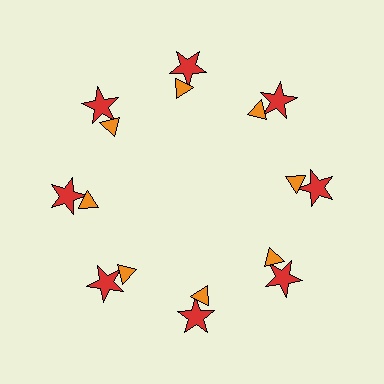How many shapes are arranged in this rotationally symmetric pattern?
There are 16 shapes, arranged in 8 groups of 2.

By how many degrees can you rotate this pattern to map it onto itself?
The pattern maps onto itself every 45 degrees of rotation.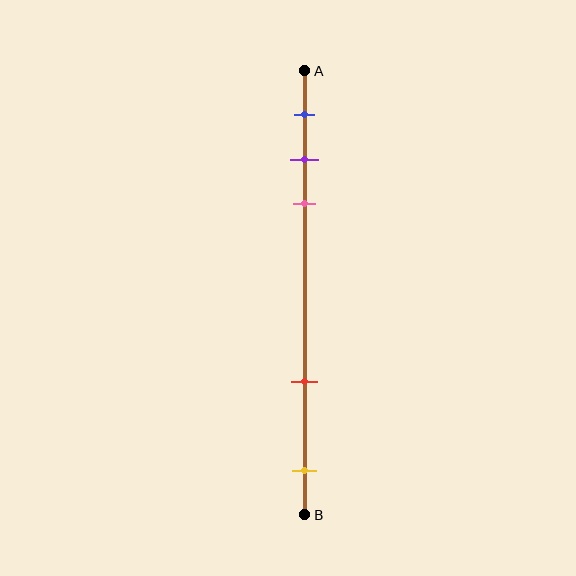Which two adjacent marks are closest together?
The purple and pink marks are the closest adjacent pair.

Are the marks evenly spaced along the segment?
No, the marks are not evenly spaced.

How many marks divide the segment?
There are 5 marks dividing the segment.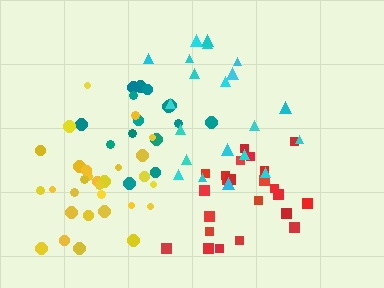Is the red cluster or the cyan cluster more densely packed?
Red.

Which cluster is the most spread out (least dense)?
Cyan.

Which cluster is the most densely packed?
Teal.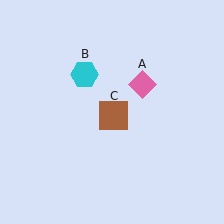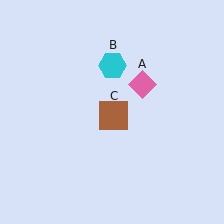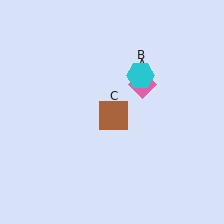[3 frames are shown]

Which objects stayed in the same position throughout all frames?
Pink diamond (object A) and brown square (object C) remained stationary.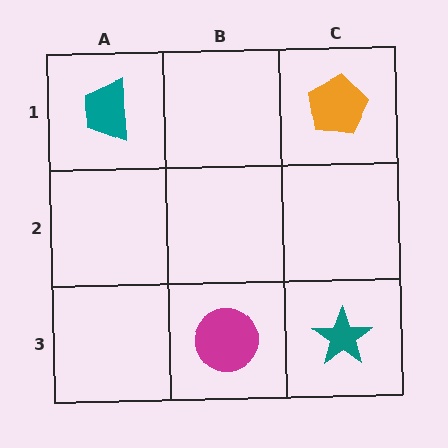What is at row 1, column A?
A teal trapezoid.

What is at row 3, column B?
A magenta circle.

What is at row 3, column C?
A teal star.